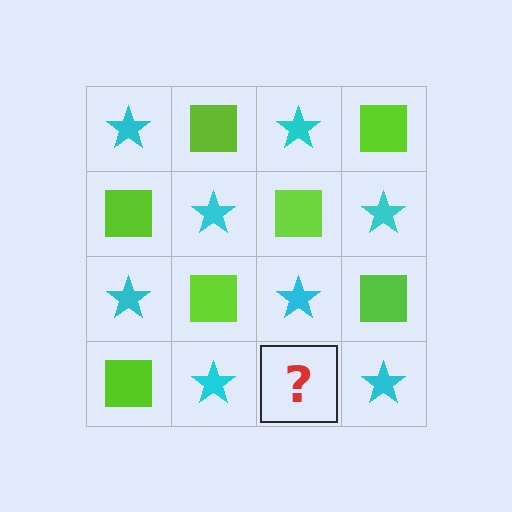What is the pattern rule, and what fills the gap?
The rule is that it alternates cyan star and lime square in a checkerboard pattern. The gap should be filled with a lime square.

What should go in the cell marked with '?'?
The missing cell should contain a lime square.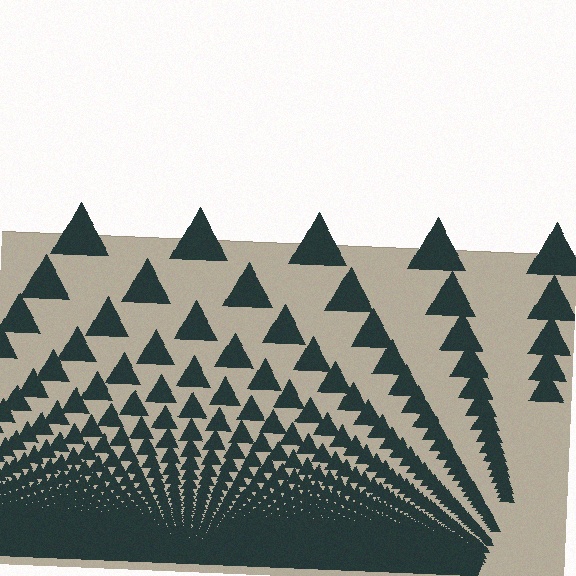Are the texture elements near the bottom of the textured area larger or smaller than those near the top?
Smaller. The gradient is inverted — elements near the bottom are smaller and denser.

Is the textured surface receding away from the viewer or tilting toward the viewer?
The surface appears to tilt toward the viewer. Texture elements get larger and sparser toward the top.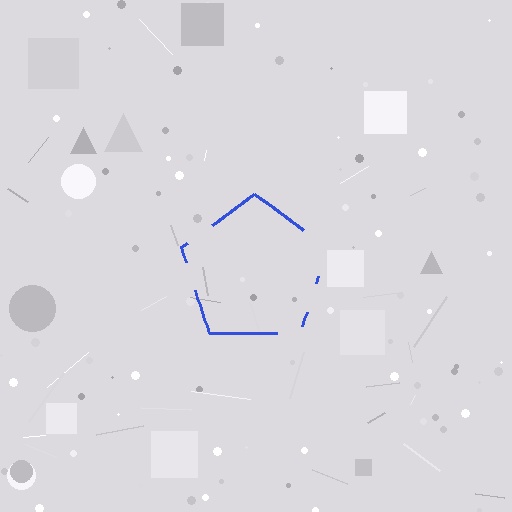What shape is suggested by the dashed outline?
The dashed outline suggests a pentagon.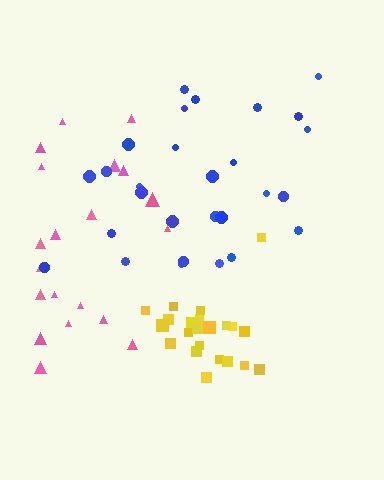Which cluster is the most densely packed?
Yellow.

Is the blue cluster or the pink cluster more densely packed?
Blue.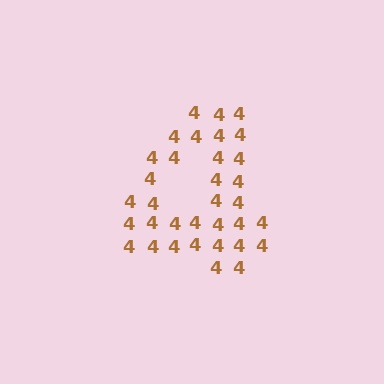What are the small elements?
The small elements are digit 4's.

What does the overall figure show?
The overall figure shows the digit 4.